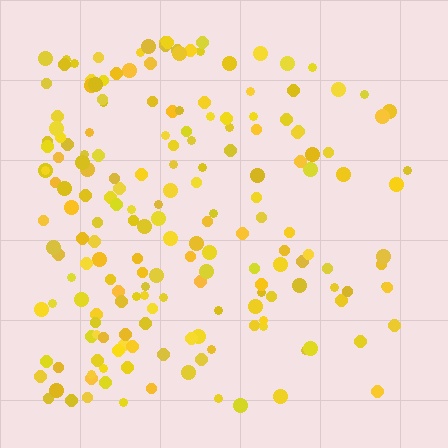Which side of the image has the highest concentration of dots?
The left.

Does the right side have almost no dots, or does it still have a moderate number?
Still a moderate number, just noticeably fewer than the left.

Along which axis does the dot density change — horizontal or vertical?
Horizontal.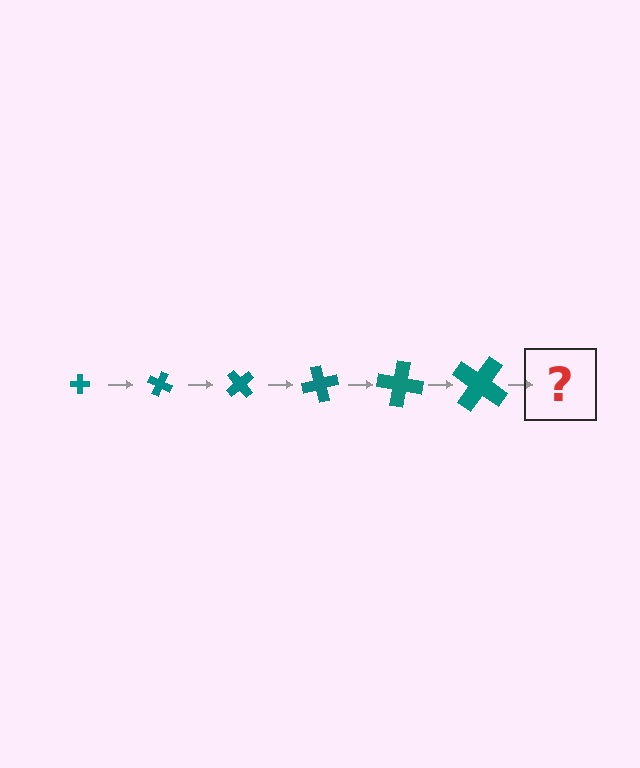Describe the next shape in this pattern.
It should be a cross, larger than the previous one and rotated 150 degrees from the start.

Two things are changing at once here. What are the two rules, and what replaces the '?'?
The two rules are that the cross grows larger each step and it rotates 25 degrees each step. The '?' should be a cross, larger than the previous one and rotated 150 degrees from the start.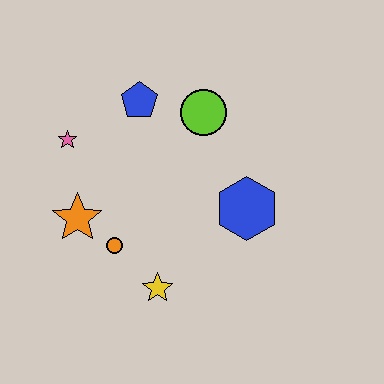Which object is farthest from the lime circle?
The yellow star is farthest from the lime circle.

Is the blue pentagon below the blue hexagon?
No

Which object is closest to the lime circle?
The blue pentagon is closest to the lime circle.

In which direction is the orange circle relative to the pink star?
The orange circle is below the pink star.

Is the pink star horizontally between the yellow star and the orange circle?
No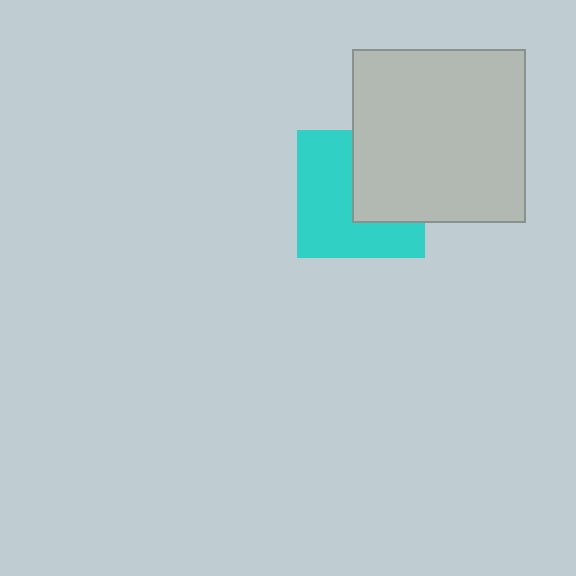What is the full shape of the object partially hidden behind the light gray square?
The partially hidden object is a cyan square.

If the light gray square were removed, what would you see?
You would see the complete cyan square.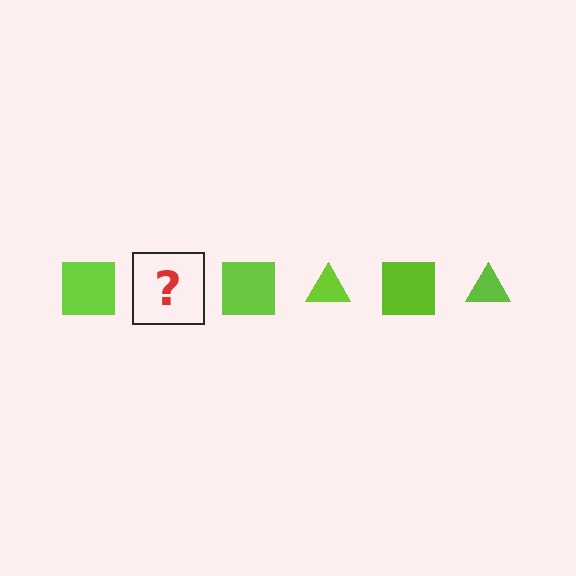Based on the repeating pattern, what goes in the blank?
The blank should be a lime triangle.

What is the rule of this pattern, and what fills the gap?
The rule is that the pattern cycles through square, triangle shapes in lime. The gap should be filled with a lime triangle.